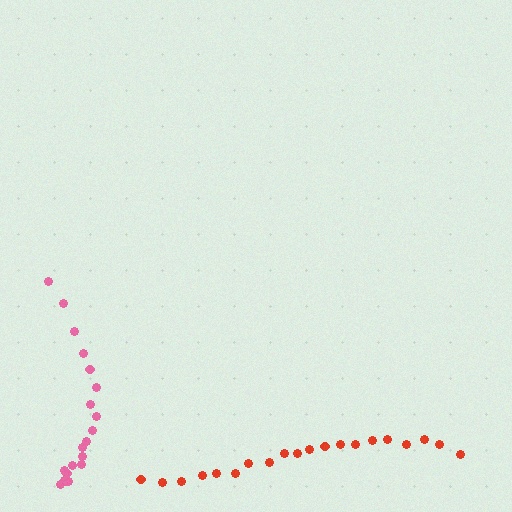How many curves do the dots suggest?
There are 2 distinct paths.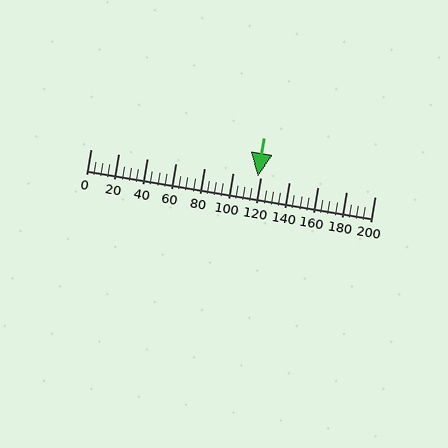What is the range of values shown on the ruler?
The ruler shows values from 0 to 200.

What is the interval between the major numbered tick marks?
The major tick marks are spaced 20 units apart.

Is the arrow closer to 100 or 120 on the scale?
The arrow is closer to 120.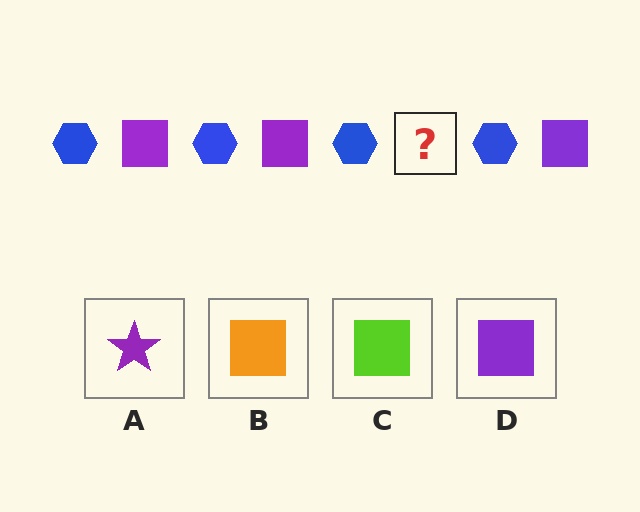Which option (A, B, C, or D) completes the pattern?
D.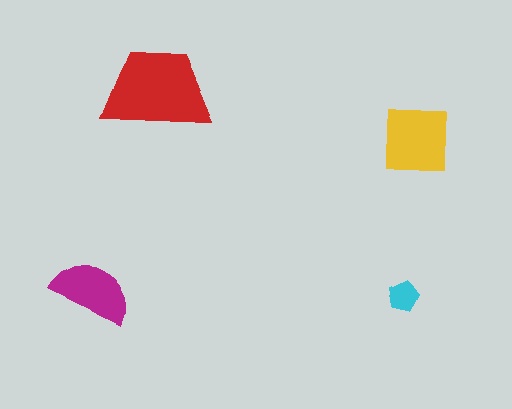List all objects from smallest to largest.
The cyan pentagon, the magenta semicircle, the yellow square, the red trapezoid.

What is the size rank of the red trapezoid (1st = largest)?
1st.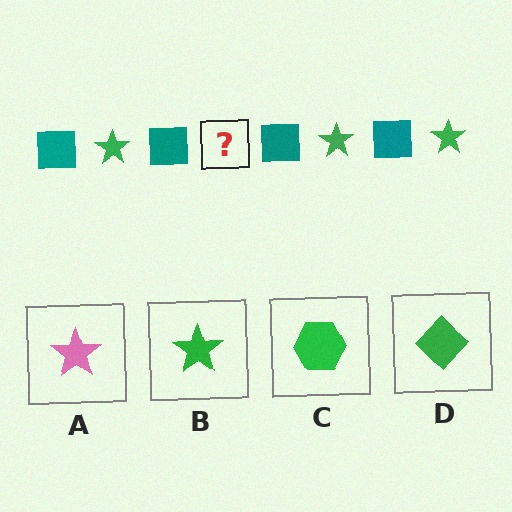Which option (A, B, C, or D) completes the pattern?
B.